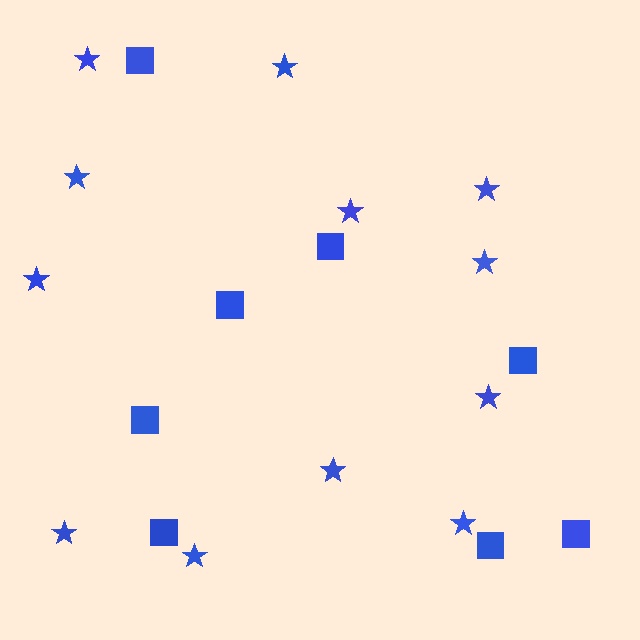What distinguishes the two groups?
There are 2 groups: one group of squares (8) and one group of stars (12).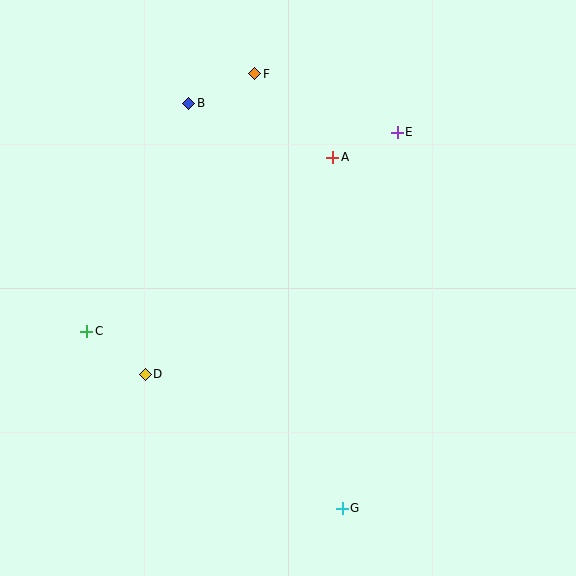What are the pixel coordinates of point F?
Point F is at (255, 74).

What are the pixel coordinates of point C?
Point C is at (87, 331).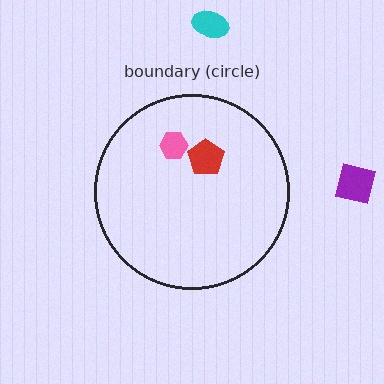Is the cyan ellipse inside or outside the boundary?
Outside.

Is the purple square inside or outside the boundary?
Outside.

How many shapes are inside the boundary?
2 inside, 2 outside.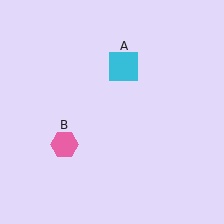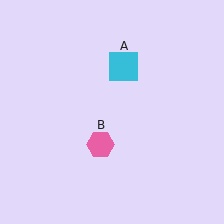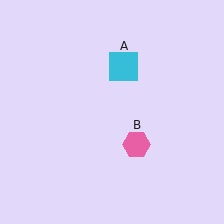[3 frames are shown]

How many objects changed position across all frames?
1 object changed position: pink hexagon (object B).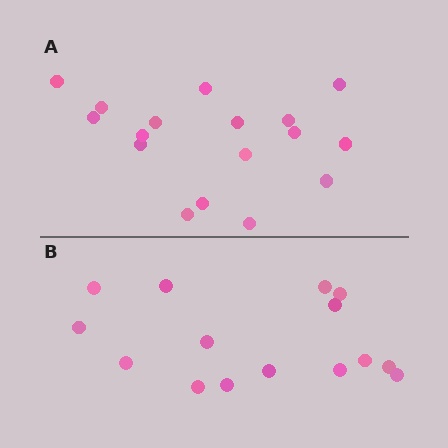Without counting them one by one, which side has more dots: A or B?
Region A (the top region) has more dots.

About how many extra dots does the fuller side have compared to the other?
Region A has just a few more — roughly 2 or 3 more dots than region B.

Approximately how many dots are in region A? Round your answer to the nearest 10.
About 20 dots. (The exact count is 17, which rounds to 20.)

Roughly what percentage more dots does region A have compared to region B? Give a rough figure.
About 15% more.